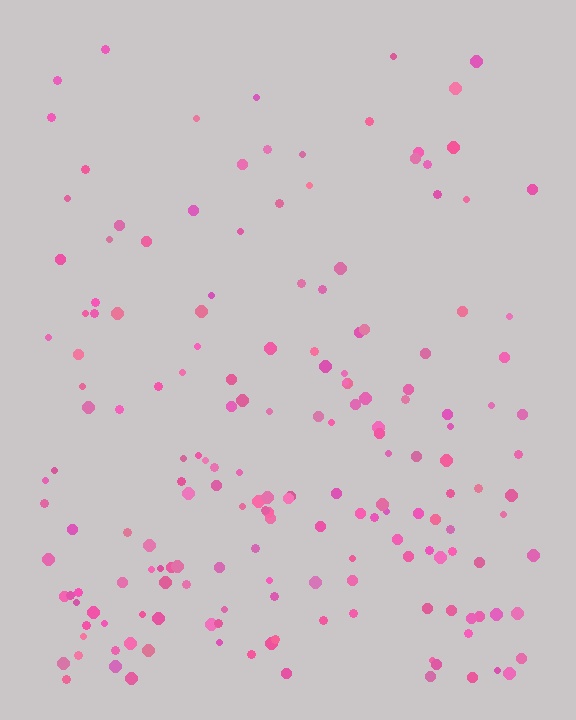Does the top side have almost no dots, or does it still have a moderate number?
Still a moderate number, just noticeably fewer than the bottom.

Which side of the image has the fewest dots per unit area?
The top.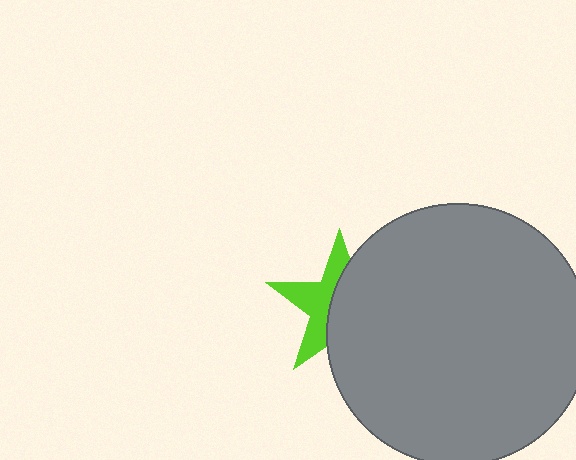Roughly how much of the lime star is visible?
A small part of it is visible (roughly 45%).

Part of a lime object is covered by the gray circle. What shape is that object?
It is a star.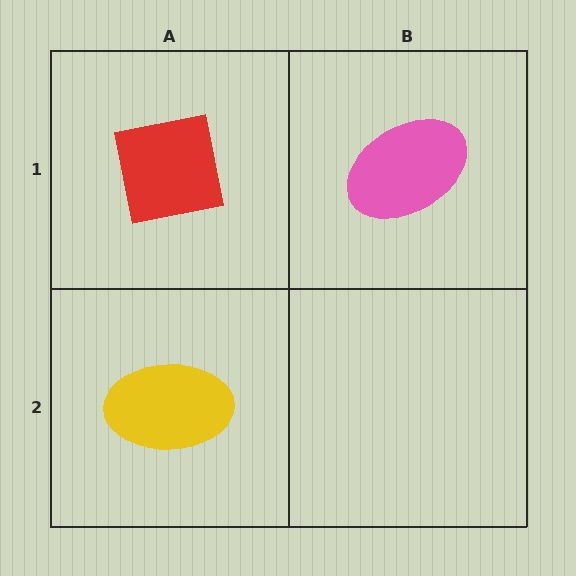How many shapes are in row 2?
1 shape.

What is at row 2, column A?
A yellow ellipse.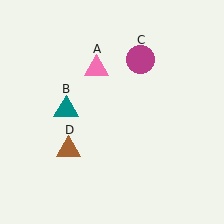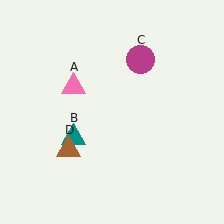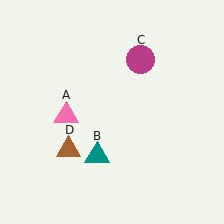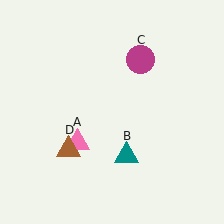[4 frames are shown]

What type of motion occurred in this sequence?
The pink triangle (object A), teal triangle (object B) rotated counterclockwise around the center of the scene.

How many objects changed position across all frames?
2 objects changed position: pink triangle (object A), teal triangle (object B).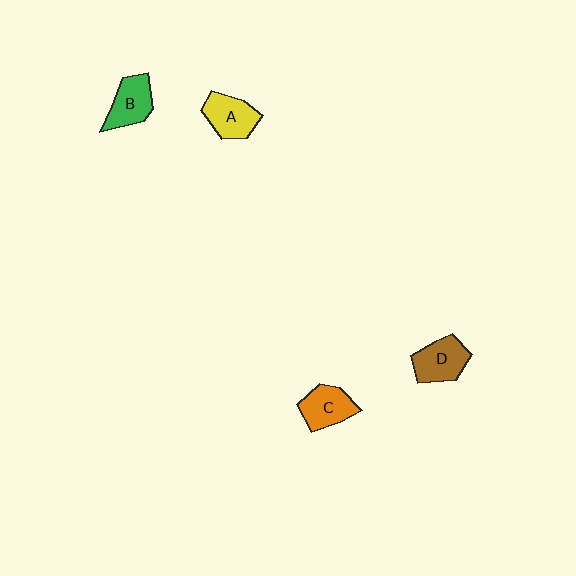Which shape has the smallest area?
Shape B (green).